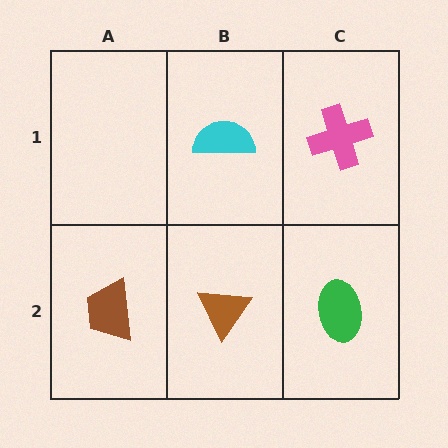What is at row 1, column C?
A pink cross.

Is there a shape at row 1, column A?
No, that cell is empty.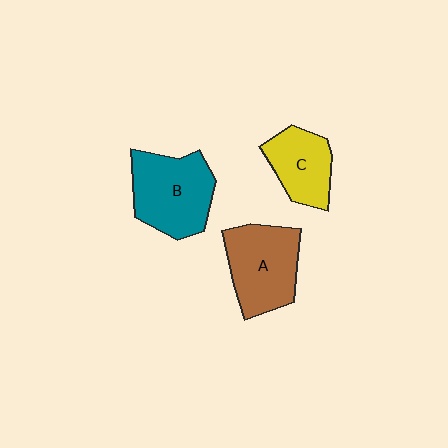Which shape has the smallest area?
Shape C (yellow).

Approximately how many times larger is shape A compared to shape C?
Approximately 1.4 times.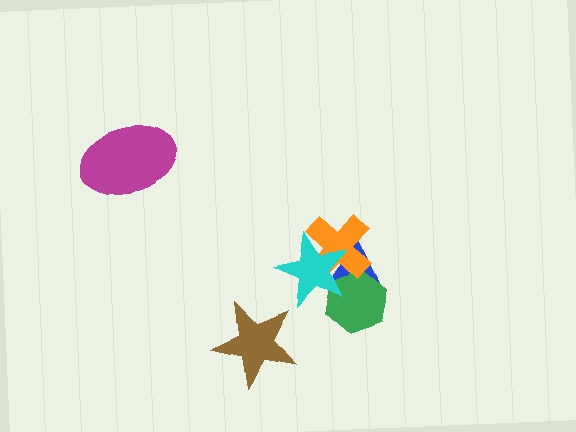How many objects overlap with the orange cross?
3 objects overlap with the orange cross.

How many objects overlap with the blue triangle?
3 objects overlap with the blue triangle.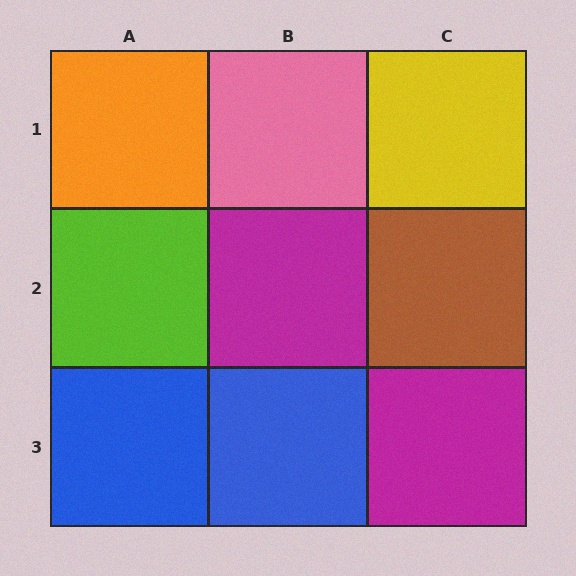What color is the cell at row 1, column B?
Pink.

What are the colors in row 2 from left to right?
Lime, magenta, brown.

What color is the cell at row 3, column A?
Blue.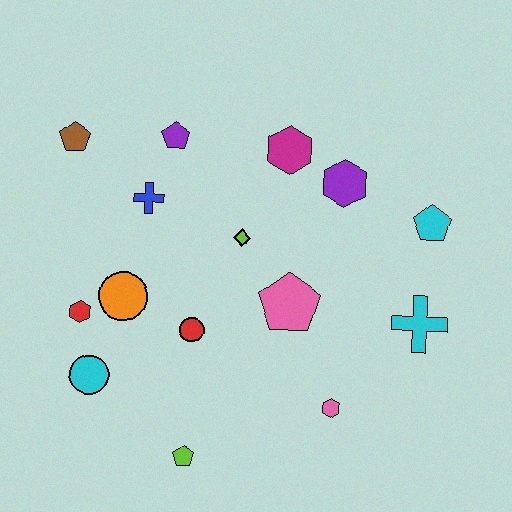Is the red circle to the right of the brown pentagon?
Yes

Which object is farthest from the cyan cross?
The brown pentagon is farthest from the cyan cross.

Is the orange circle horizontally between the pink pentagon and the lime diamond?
No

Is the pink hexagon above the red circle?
No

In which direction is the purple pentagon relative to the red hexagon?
The purple pentagon is above the red hexagon.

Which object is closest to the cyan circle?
The red hexagon is closest to the cyan circle.